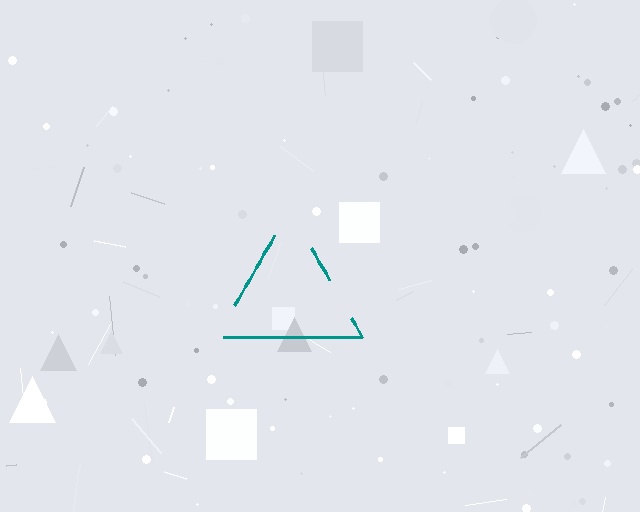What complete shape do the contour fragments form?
The contour fragments form a triangle.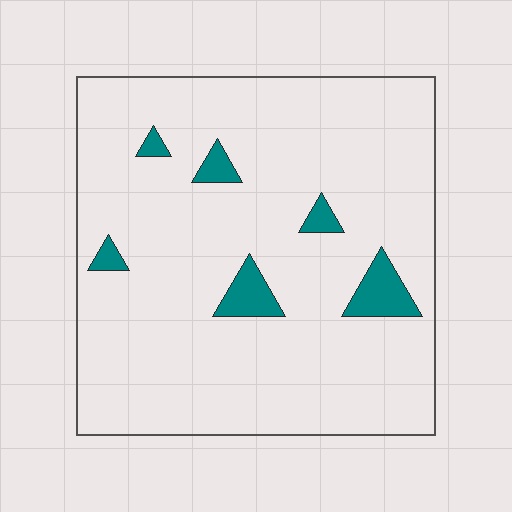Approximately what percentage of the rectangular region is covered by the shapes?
Approximately 5%.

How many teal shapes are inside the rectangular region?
6.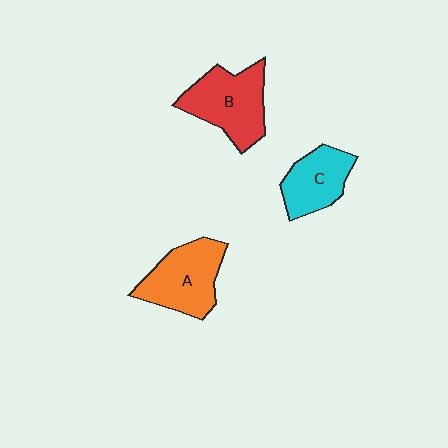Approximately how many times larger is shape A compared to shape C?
Approximately 1.3 times.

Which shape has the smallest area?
Shape C (cyan).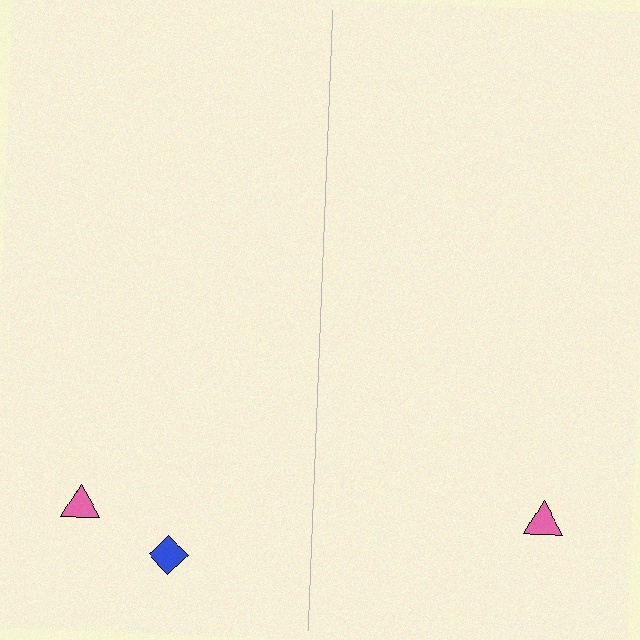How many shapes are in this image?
There are 3 shapes in this image.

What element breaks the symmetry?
A blue diamond is missing from the right side.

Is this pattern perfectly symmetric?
No, the pattern is not perfectly symmetric. A blue diamond is missing from the right side.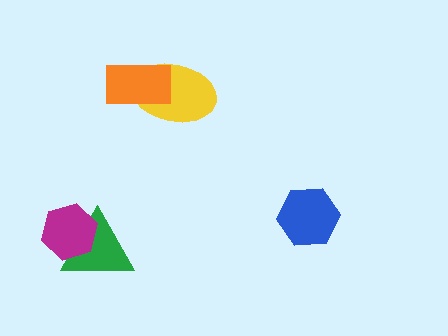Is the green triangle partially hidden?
Yes, it is partially covered by another shape.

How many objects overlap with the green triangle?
1 object overlaps with the green triangle.